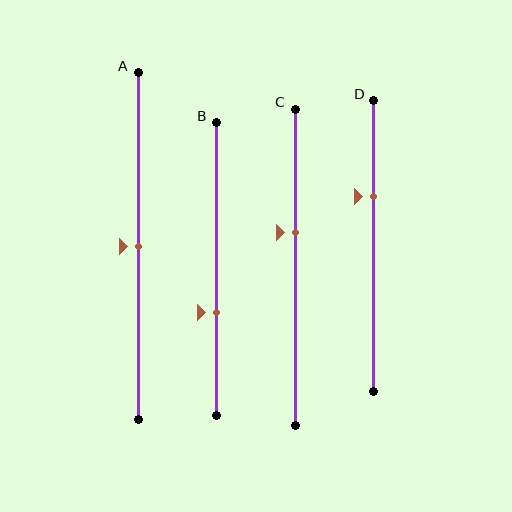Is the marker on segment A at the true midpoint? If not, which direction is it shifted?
Yes, the marker on segment A is at the true midpoint.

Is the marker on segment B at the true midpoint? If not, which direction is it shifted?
No, the marker on segment B is shifted downward by about 15% of the segment length.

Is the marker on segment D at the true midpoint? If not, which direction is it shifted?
No, the marker on segment D is shifted upward by about 17% of the segment length.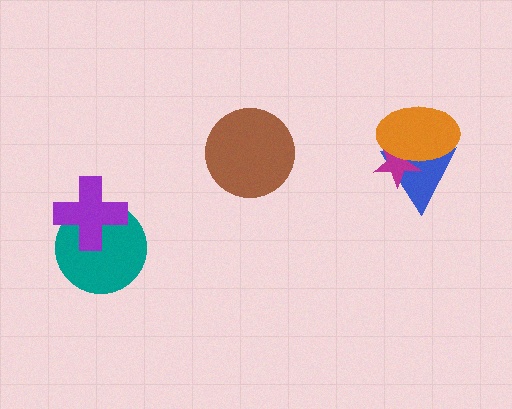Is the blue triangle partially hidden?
Yes, it is partially covered by another shape.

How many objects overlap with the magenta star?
2 objects overlap with the magenta star.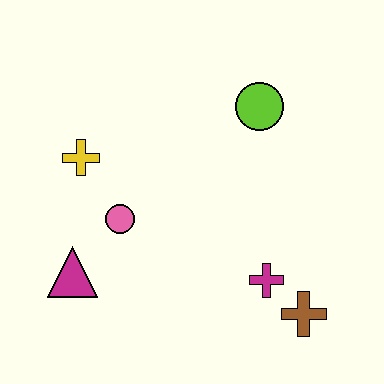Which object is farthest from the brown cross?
The yellow cross is farthest from the brown cross.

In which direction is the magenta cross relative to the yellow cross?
The magenta cross is to the right of the yellow cross.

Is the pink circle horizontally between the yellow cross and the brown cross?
Yes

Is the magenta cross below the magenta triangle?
Yes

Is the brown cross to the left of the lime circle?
No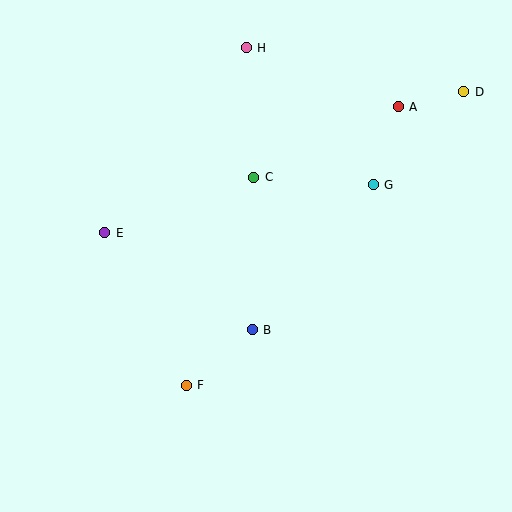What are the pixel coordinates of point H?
Point H is at (246, 48).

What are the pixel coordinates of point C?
Point C is at (254, 177).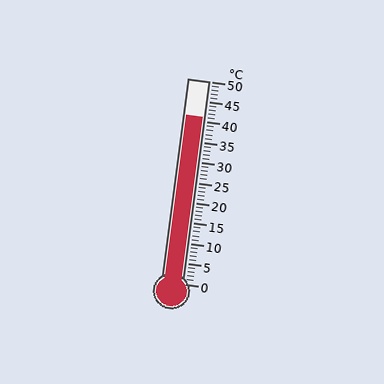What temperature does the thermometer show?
The thermometer shows approximately 41°C.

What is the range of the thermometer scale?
The thermometer scale ranges from 0°C to 50°C.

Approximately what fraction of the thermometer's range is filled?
The thermometer is filled to approximately 80% of its range.